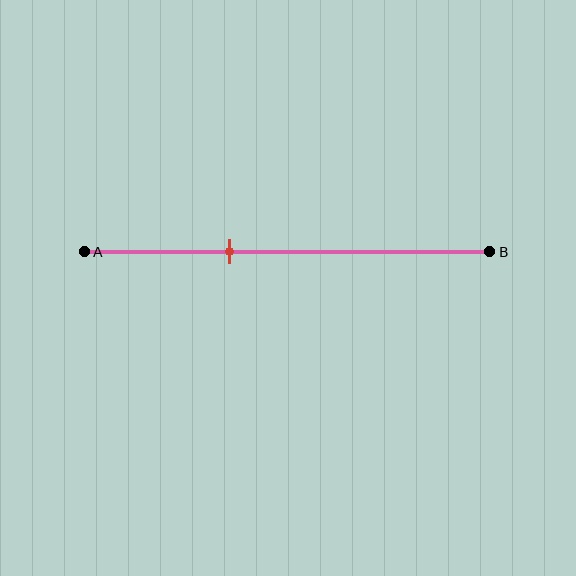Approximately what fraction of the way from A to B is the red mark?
The red mark is approximately 35% of the way from A to B.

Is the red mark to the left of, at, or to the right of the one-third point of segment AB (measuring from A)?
The red mark is approximately at the one-third point of segment AB.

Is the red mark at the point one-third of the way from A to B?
Yes, the mark is approximately at the one-third point.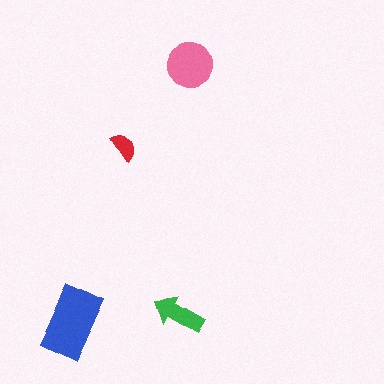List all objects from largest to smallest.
The blue rectangle, the pink circle, the green arrow, the red semicircle.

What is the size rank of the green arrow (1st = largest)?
3rd.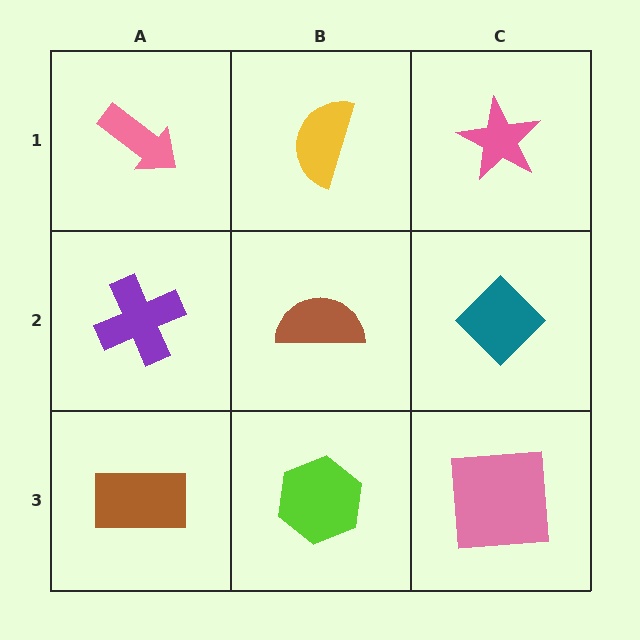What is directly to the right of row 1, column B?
A pink star.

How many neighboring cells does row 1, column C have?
2.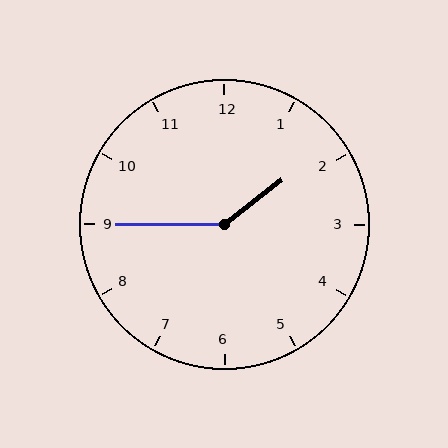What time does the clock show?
1:45.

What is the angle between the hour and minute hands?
Approximately 142 degrees.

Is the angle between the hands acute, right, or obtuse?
It is obtuse.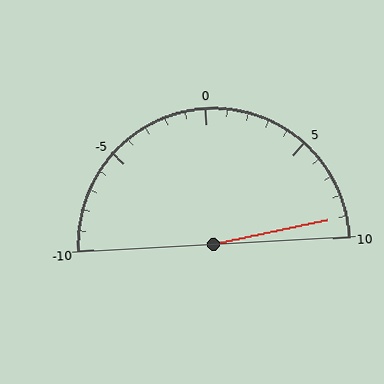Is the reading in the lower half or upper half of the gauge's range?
The reading is in the upper half of the range (-10 to 10).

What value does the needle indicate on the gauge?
The needle indicates approximately 9.